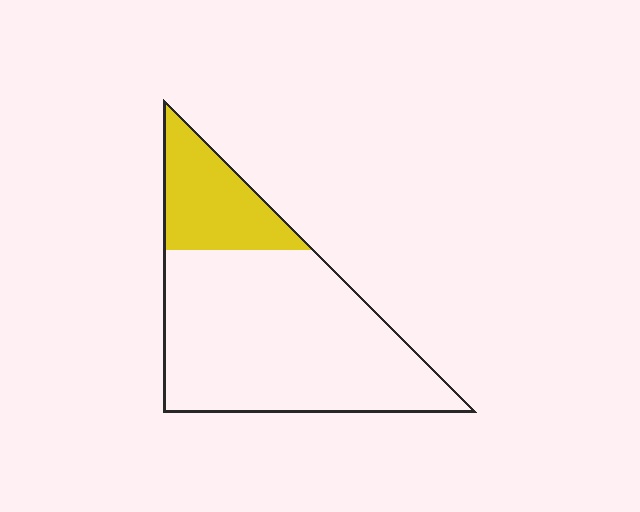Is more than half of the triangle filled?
No.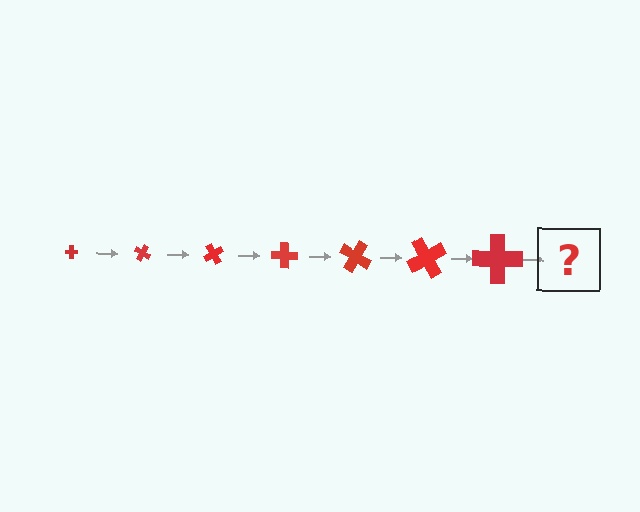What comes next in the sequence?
The next element should be a cross, larger than the previous one and rotated 210 degrees from the start.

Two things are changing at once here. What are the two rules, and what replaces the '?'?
The two rules are that the cross grows larger each step and it rotates 30 degrees each step. The '?' should be a cross, larger than the previous one and rotated 210 degrees from the start.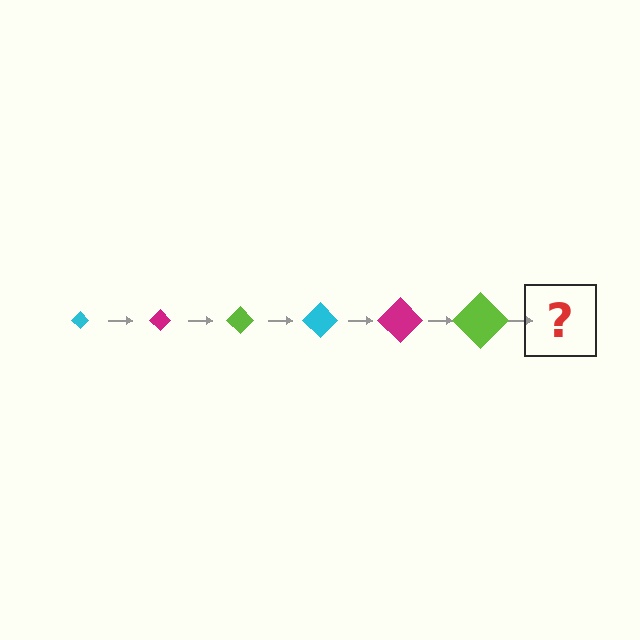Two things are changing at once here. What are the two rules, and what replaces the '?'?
The two rules are that the diamond grows larger each step and the color cycles through cyan, magenta, and lime. The '?' should be a cyan diamond, larger than the previous one.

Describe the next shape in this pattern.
It should be a cyan diamond, larger than the previous one.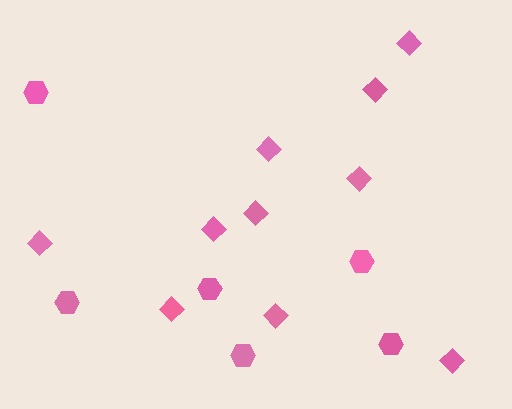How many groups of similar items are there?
There are 2 groups: one group of hexagons (6) and one group of diamonds (10).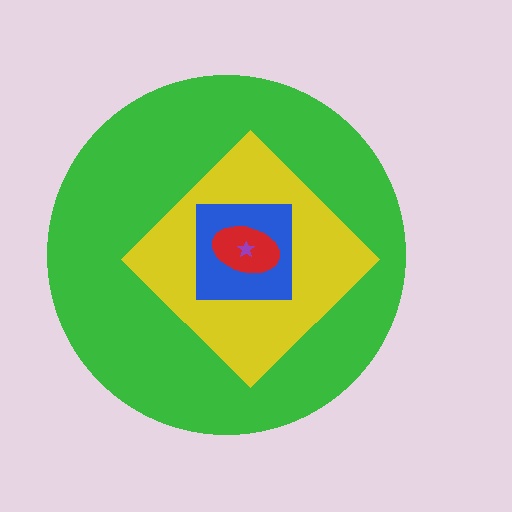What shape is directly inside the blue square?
The red ellipse.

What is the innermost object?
The purple star.